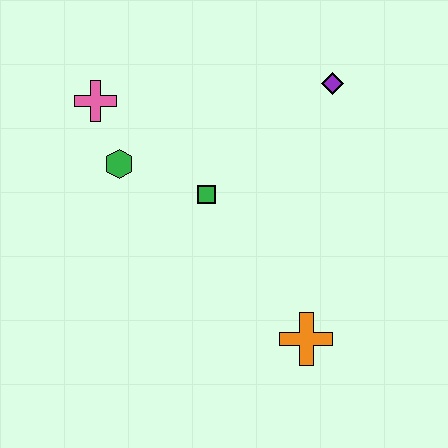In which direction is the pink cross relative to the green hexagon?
The pink cross is above the green hexagon.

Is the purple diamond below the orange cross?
No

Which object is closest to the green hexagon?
The pink cross is closest to the green hexagon.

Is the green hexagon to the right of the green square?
No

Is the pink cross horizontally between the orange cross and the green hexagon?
No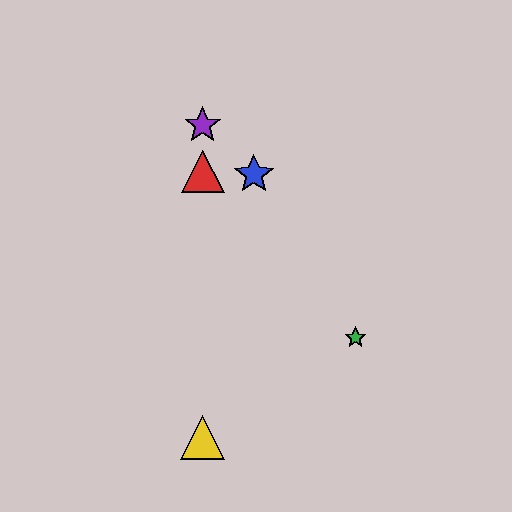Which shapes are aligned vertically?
The red triangle, the yellow triangle, the purple star are aligned vertically.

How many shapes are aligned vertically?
3 shapes (the red triangle, the yellow triangle, the purple star) are aligned vertically.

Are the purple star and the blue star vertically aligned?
No, the purple star is at x≈203 and the blue star is at x≈254.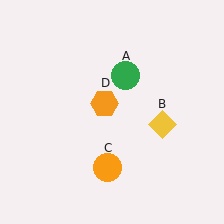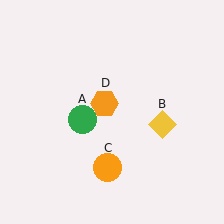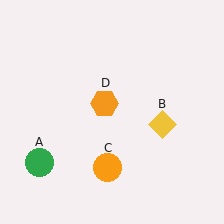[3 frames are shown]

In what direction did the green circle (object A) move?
The green circle (object A) moved down and to the left.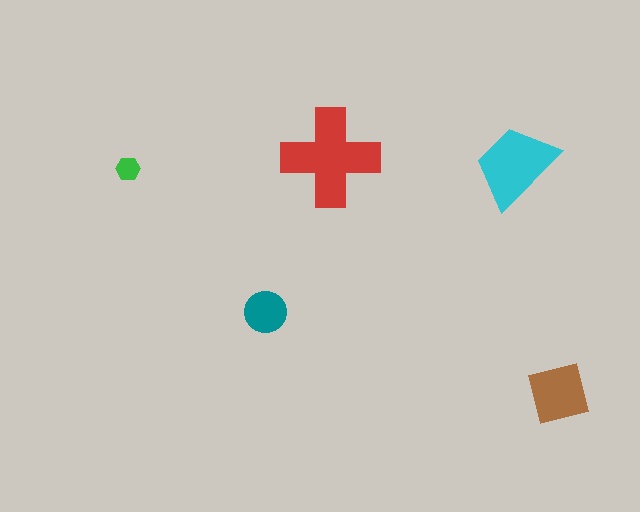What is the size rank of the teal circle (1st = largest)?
4th.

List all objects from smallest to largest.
The green hexagon, the teal circle, the brown square, the cyan trapezoid, the red cross.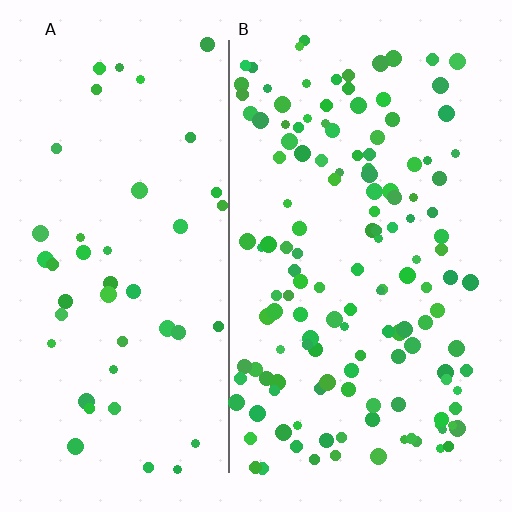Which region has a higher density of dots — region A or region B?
B (the right).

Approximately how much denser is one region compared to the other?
Approximately 3.0× — region B over region A.